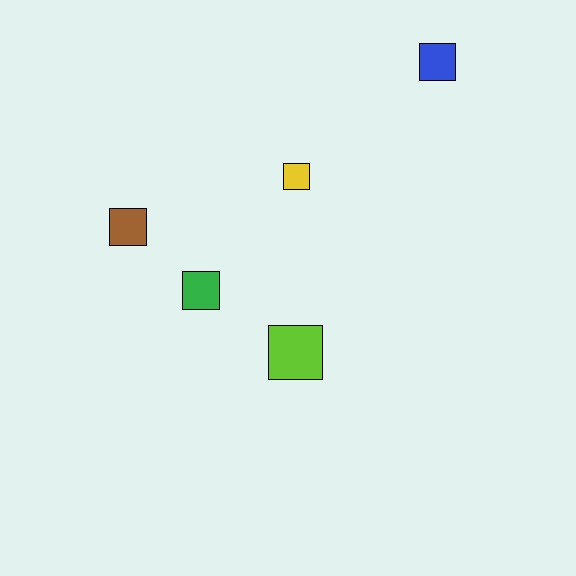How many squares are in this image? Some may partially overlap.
There are 5 squares.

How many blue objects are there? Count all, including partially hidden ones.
There is 1 blue object.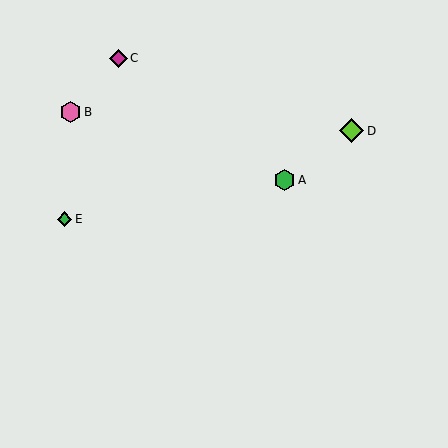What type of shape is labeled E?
Shape E is a green diamond.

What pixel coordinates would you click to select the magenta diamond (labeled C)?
Click at (118, 58) to select the magenta diamond C.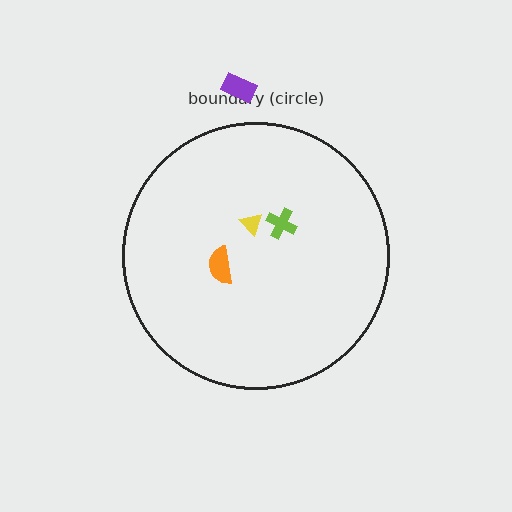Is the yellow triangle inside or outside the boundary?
Inside.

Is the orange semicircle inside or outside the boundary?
Inside.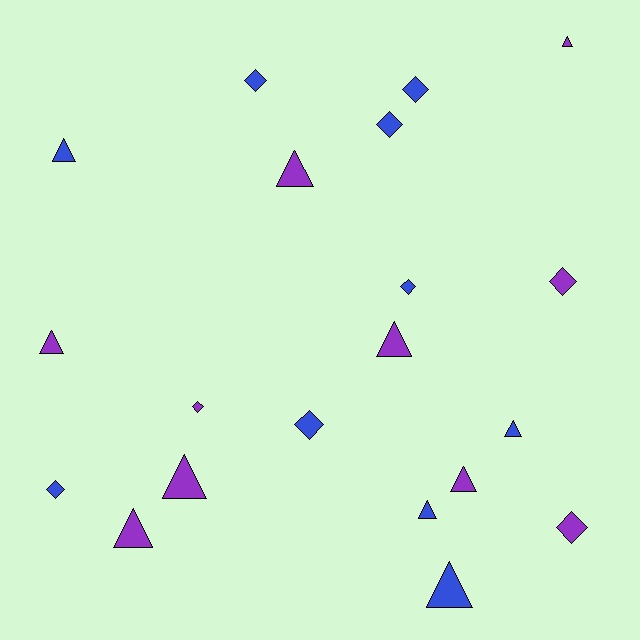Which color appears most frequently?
Purple, with 10 objects.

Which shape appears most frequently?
Triangle, with 11 objects.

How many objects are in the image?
There are 20 objects.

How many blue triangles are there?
There are 4 blue triangles.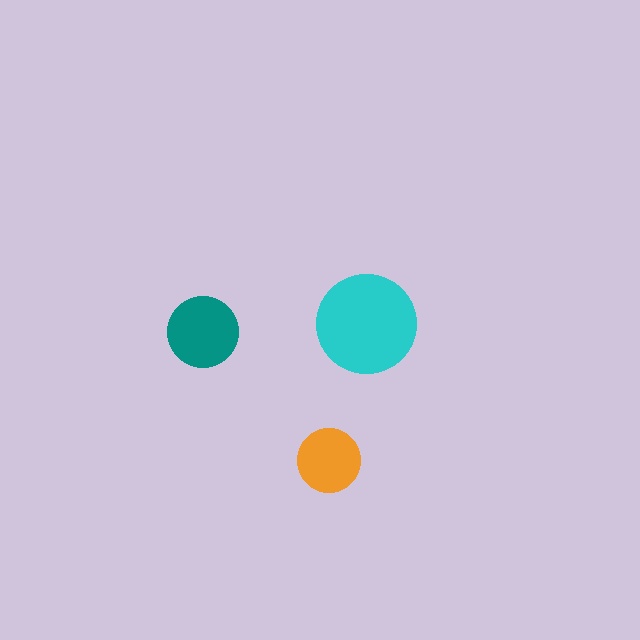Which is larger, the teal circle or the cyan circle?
The cyan one.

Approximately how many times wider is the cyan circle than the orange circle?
About 1.5 times wider.